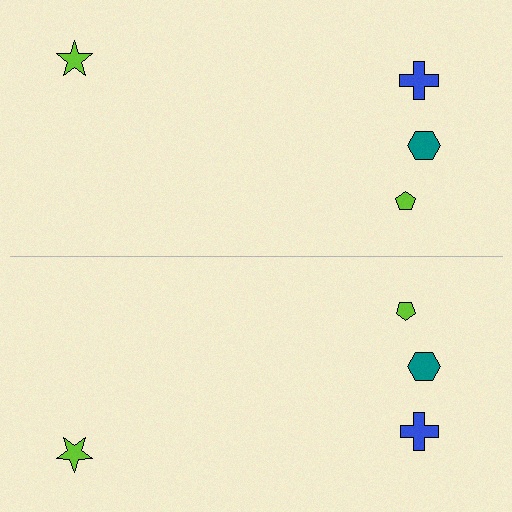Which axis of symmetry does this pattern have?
The pattern has a horizontal axis of symmetry running through the center of the image.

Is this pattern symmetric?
Yes, this pattern has bilateral (reflection) symmetry.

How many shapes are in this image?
There are 8 shapes in this image.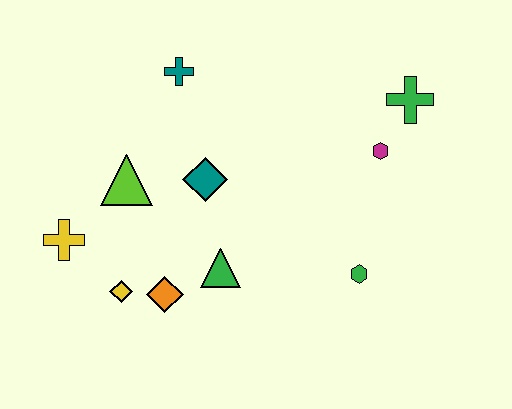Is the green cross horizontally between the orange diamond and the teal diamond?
No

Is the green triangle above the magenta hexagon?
No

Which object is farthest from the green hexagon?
The yellow cross is farthest from the green hexagon.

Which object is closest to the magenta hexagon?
The green cross is closest to the magenta hexagon.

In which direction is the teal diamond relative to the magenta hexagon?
The teal diamond is to the left of the magenta hexagon.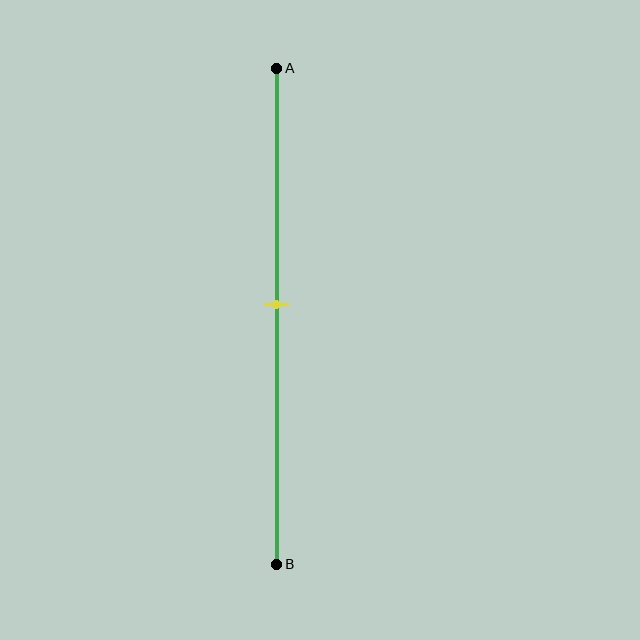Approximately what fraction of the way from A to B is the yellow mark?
The yellow mark is approximately 50% of the way from A to B.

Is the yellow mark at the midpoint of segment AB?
Yes, the mark is approximately at the midpoint.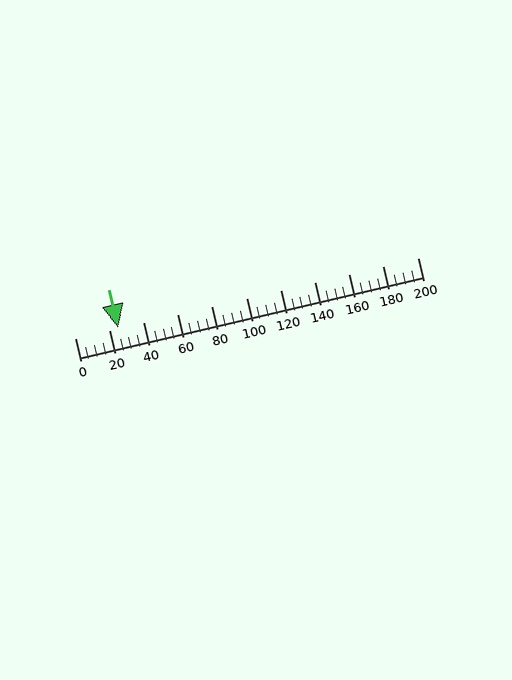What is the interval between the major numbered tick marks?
The major tick marks are spaced 20 units apart.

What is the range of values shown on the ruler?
The ruler shows values from 0 to 200.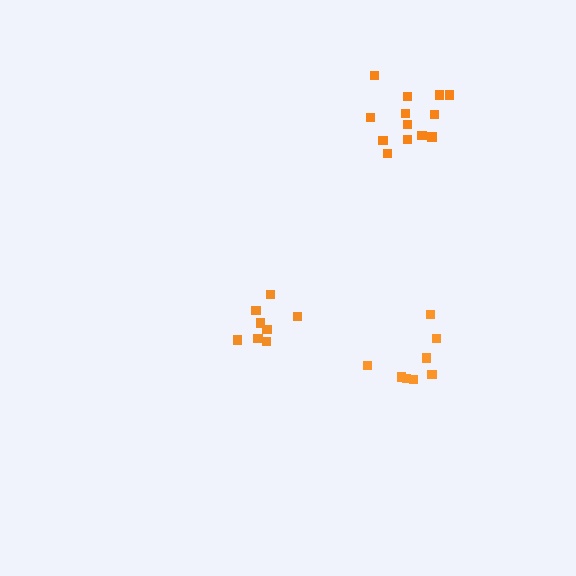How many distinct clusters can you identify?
There are 3 distinct clusters.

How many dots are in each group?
Group 1: 8 dots, Group 2: 8 dots, Group 3: 13 dots (29 total).